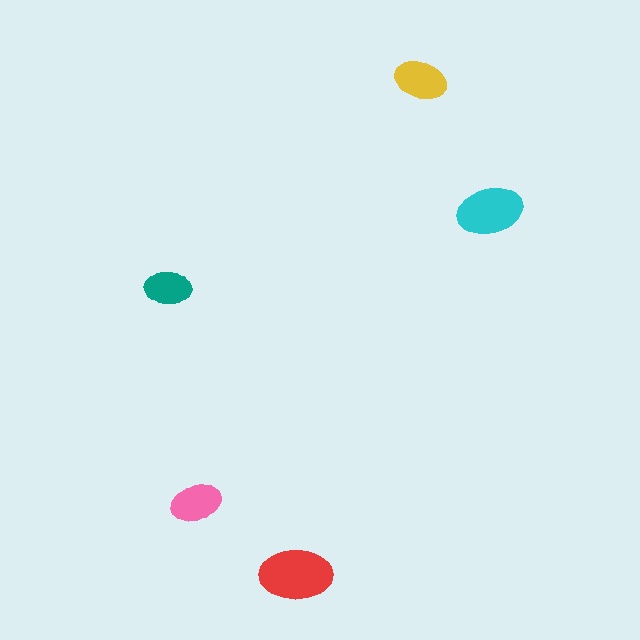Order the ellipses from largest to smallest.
the red one, the cyan one, the yellow one, the pink one, the teal one.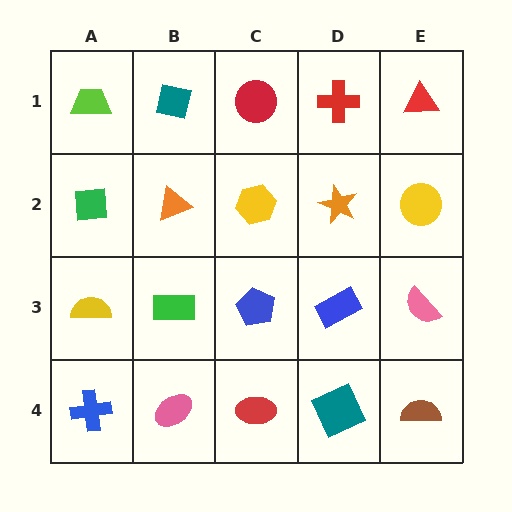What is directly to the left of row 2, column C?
An orange triangle.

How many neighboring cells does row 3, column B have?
4.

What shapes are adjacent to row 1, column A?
A green square (row 2, column A), a teal square (row 1, column B).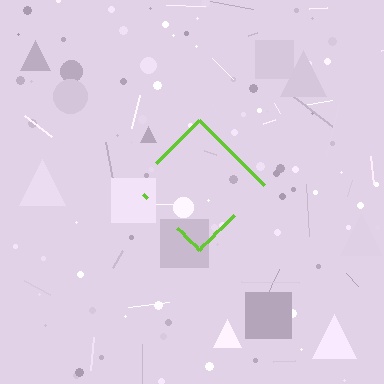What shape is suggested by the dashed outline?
The dashed outline suggests a diamond.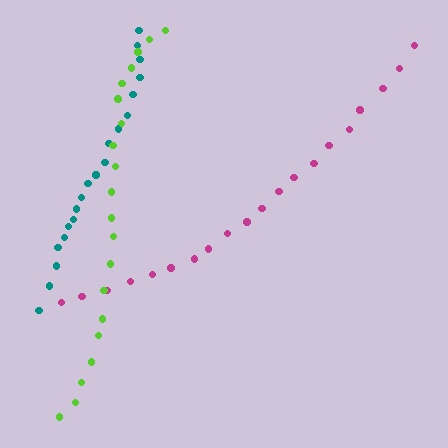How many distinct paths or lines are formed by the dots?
There are 3 distinct paths.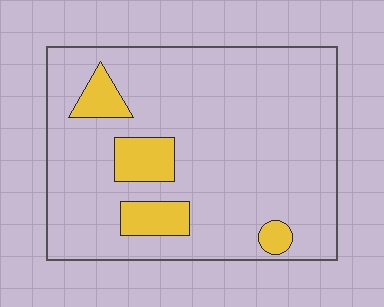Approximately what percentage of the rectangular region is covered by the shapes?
Approximately 15%.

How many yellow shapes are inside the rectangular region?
4.